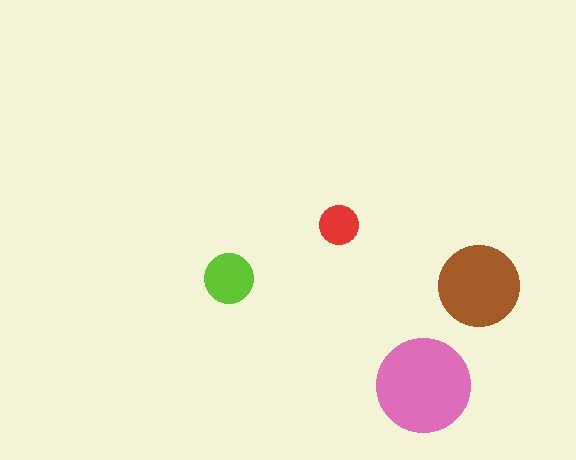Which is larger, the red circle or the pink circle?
The pink one.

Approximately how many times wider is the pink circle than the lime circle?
About 2 times wider.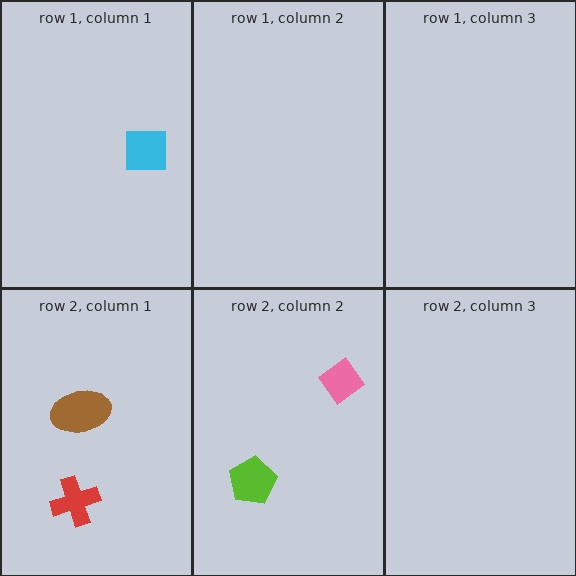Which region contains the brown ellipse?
The row 2, column 1 region.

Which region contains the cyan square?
The row 1, column 1 region.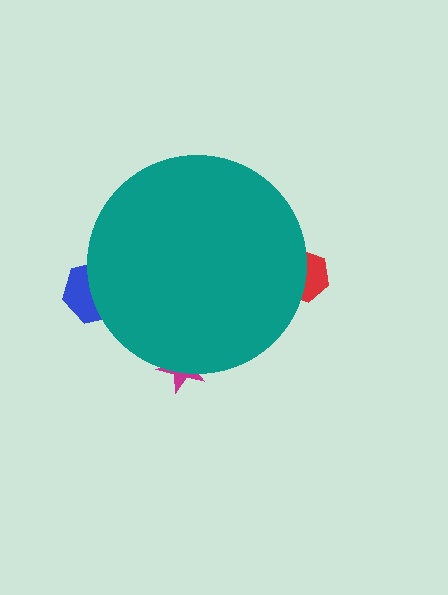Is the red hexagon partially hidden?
Yes, the red hexagon is partially hidden behind the teal circle.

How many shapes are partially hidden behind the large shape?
3 shapes are partially hidden.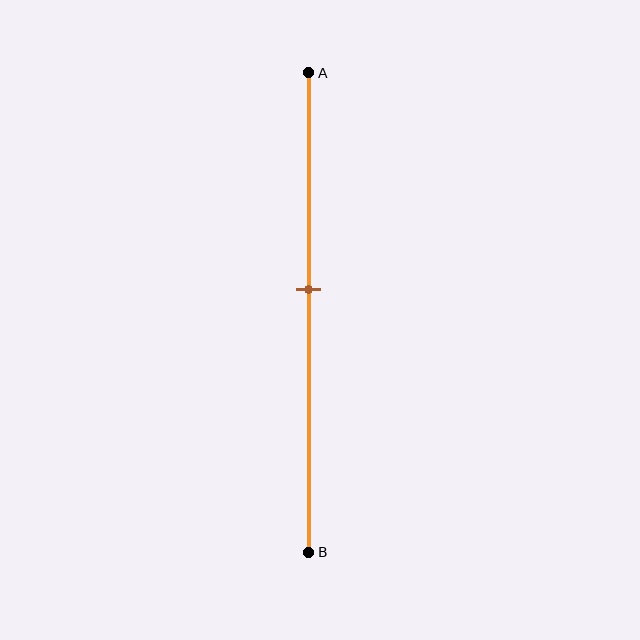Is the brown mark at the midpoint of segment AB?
No, the mark is at about 45% from A, not at the 50% midpoint.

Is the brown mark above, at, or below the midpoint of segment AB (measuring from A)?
The brown mark is above the midpoint of segment AB.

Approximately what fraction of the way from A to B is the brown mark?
The brown mark is approximately 45% of the way from A to B.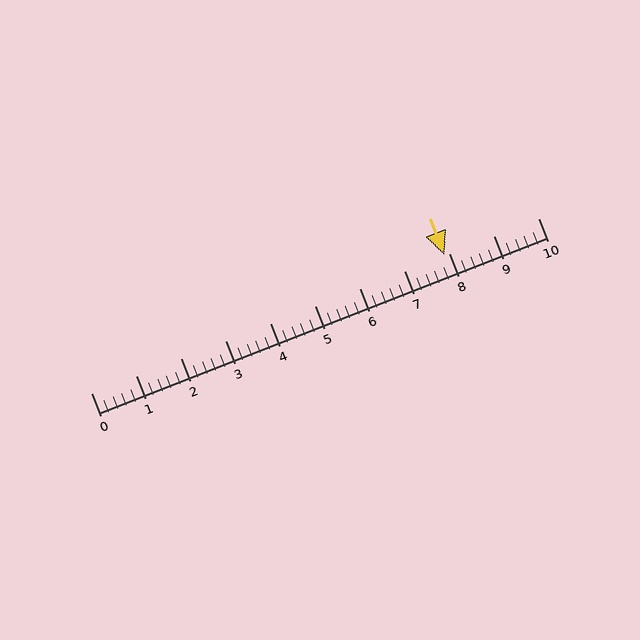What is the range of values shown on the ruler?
The ruler shows values from 0 to 10.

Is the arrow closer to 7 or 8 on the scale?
The arrow is closer to 8.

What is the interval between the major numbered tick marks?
The major tick marks are spaced 1 units apart.